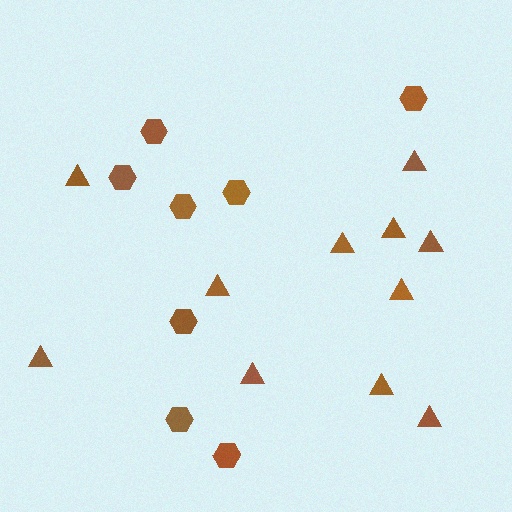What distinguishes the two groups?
There are 2 groups: one group of triangles (11) and one group of hexagons (8).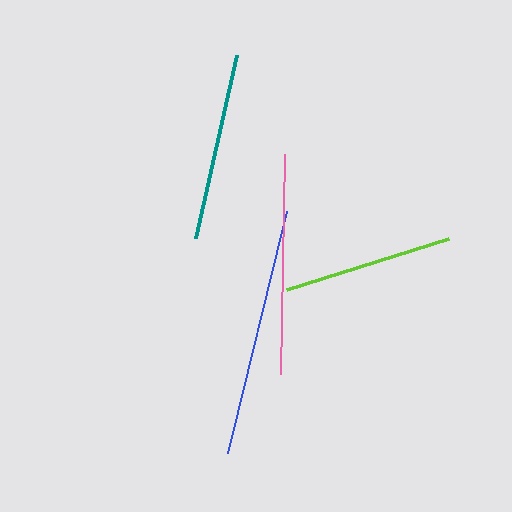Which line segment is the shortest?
The lime line is the shortest at approximately 170 pixels.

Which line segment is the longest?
The blue line is the longest at approximately 249 pixels.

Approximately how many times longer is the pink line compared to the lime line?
The pink line is approximately 1.3 times the length of the lime line.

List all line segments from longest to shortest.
From longest to shortest: blue, pink, teal, lime.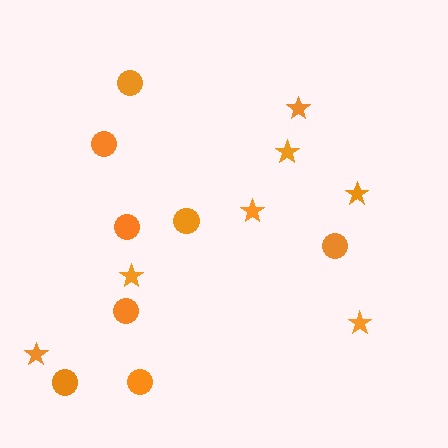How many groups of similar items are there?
There are 2 groups: one group of stars (7) and one group of circles (8).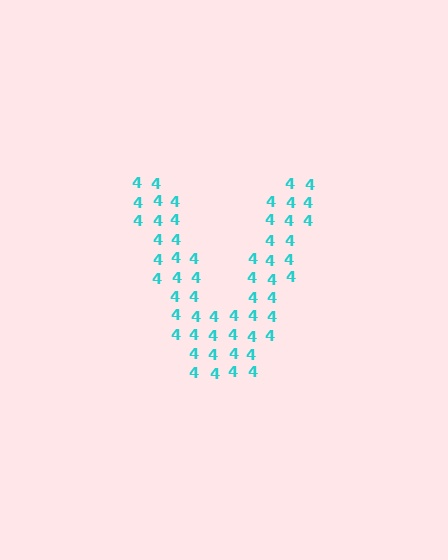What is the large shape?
The large shape is the letter V.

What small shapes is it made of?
It is made of small digit 4's.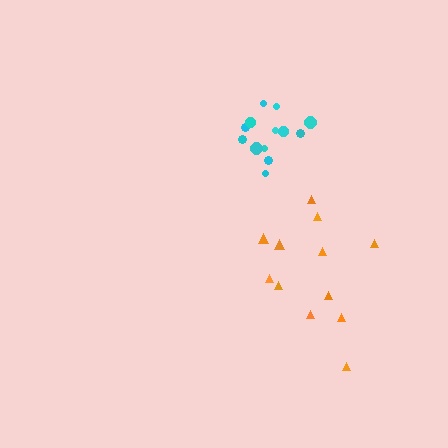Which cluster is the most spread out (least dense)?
Orange.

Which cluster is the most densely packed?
Cyan.